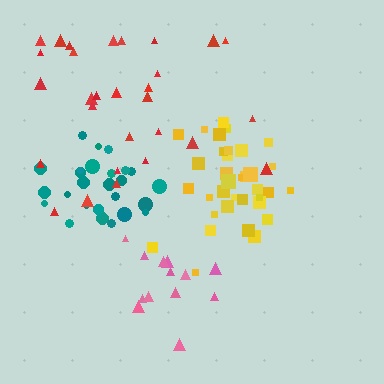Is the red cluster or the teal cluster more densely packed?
Teal.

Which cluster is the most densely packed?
Teal.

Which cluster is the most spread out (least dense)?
Red.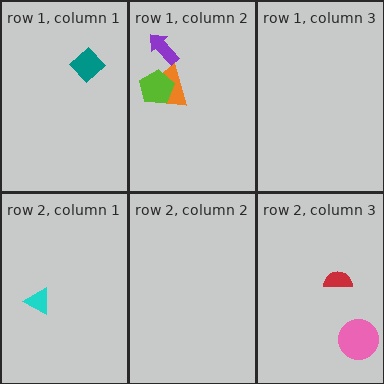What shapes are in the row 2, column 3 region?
The red semicircle, the pink circle.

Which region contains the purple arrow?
The row 1, column 2 region.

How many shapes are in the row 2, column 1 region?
1.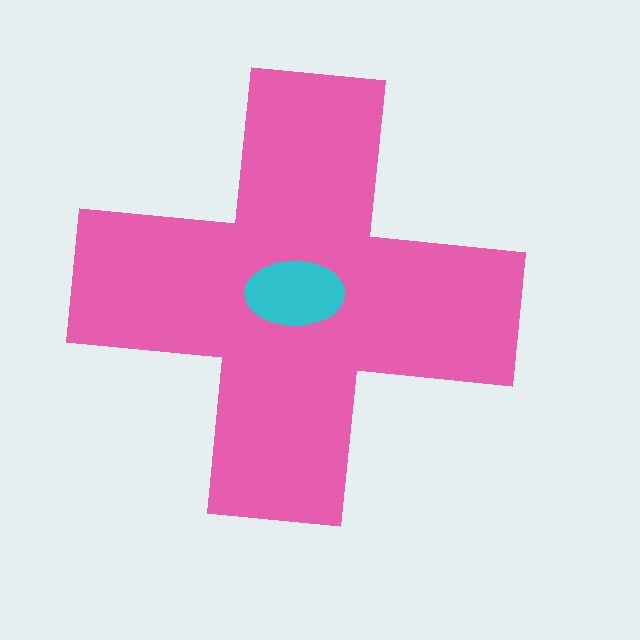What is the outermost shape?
The pink cross.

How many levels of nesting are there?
2.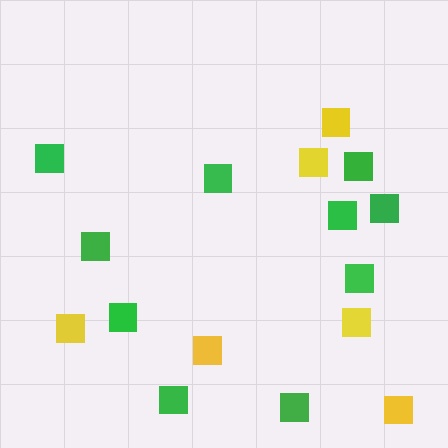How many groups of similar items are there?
There are 2 groups: one group of yellow squares (6) and one group of green squares (10).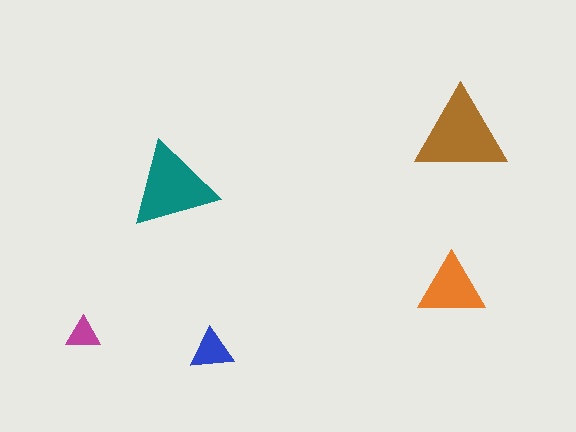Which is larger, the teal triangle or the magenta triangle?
The teal one.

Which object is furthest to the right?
The brown triangle is rightmost.